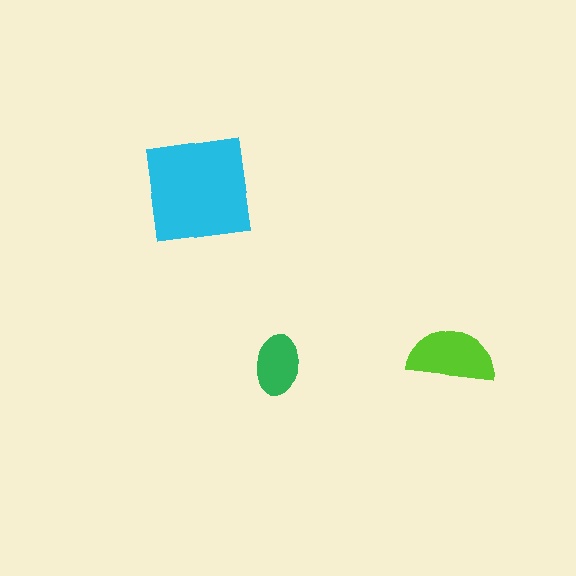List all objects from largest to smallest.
The cyan square, the lime semicircle, the green ellipse.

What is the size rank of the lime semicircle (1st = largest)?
2nd.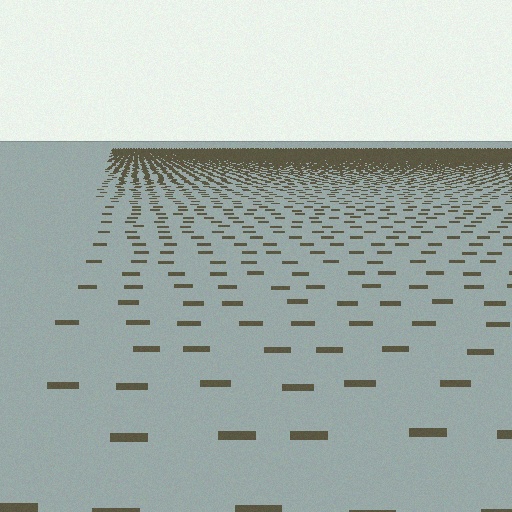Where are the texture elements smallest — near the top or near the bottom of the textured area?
Near the top.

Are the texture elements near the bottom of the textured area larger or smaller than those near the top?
Larger. Near the bottom, elements are closer to the viewer and appear at a bigger on-screen size.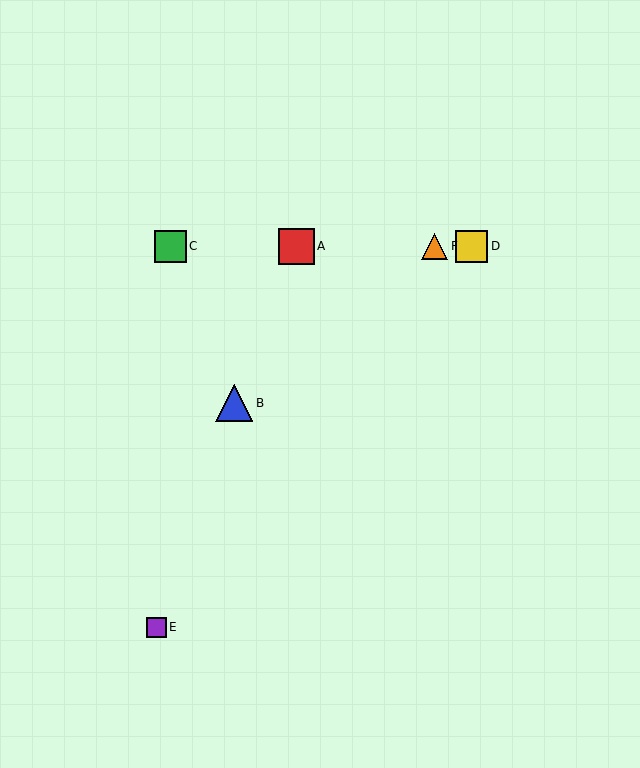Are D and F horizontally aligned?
Yes, both are at y≈247.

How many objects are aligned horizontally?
4 objects (A, C, D, F) are aligned horizontally.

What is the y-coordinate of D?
Object D is at y≈247.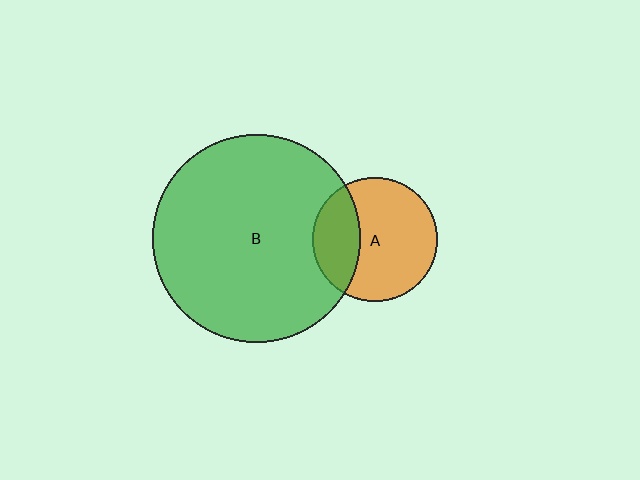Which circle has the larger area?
Circle B (green).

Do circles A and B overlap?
Yes.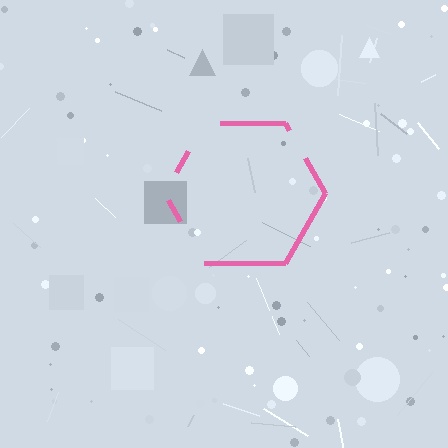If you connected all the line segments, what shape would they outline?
They would outline a hexagon.